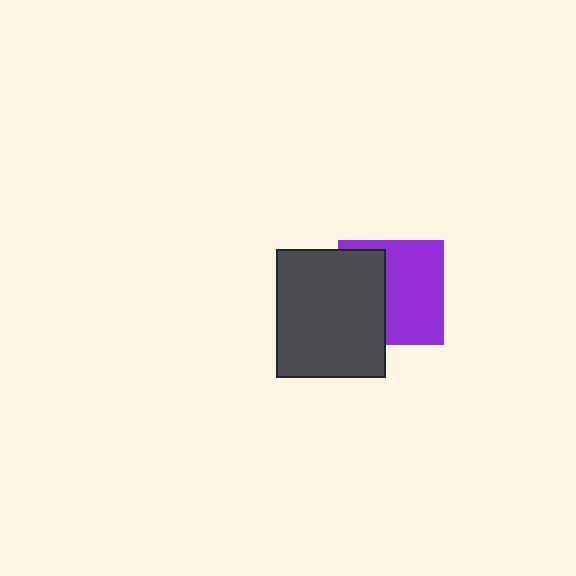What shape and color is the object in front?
The object in front is a dark gray rectangle.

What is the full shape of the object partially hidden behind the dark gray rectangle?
The partially hidden object is a purple square.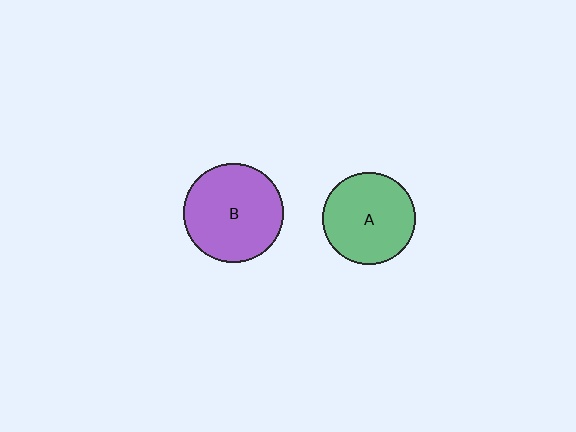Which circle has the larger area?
Circle B (purple).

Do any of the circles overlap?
No, none of the circles overlap.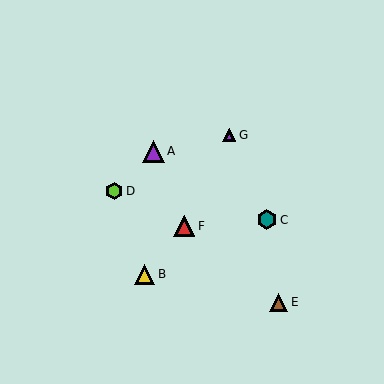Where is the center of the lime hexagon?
The center of the lime hexagon is at (114, 191).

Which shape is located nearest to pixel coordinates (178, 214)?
The red triangle (labeled F) at (184, 226) is nearest to that location.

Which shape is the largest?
The red triangle (labeled F) is the largest.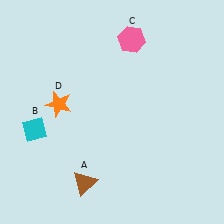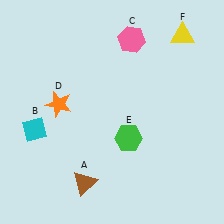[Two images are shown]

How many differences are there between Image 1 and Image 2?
There are 2 differences between the two images.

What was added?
A green hexagon (E), a yellow triangle (F) were added in Image 2.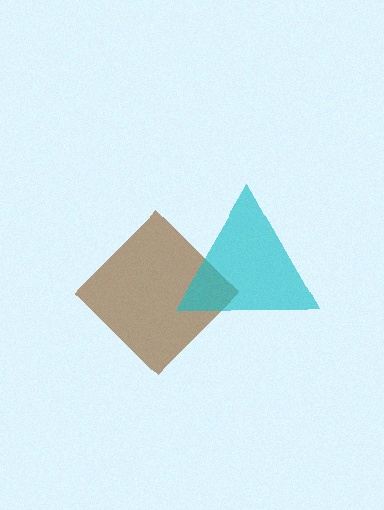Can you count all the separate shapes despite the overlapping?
Yes, there are 2 separate shapes.